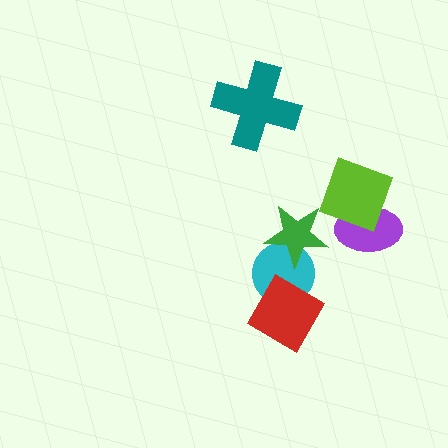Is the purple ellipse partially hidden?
Yes, it is partially covered by another shape.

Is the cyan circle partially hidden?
Yes, it is partially covered by another shape.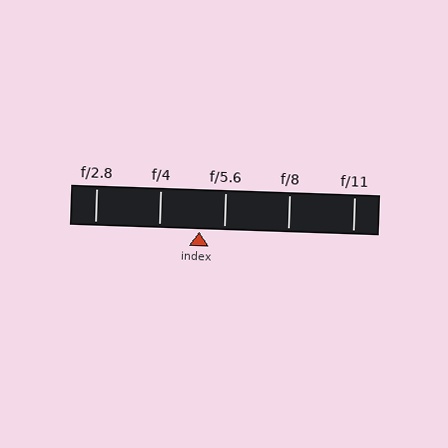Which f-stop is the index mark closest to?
The index mark is closest to f/5.6.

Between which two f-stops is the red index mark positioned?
The index mark is between f/4 and f/5.6.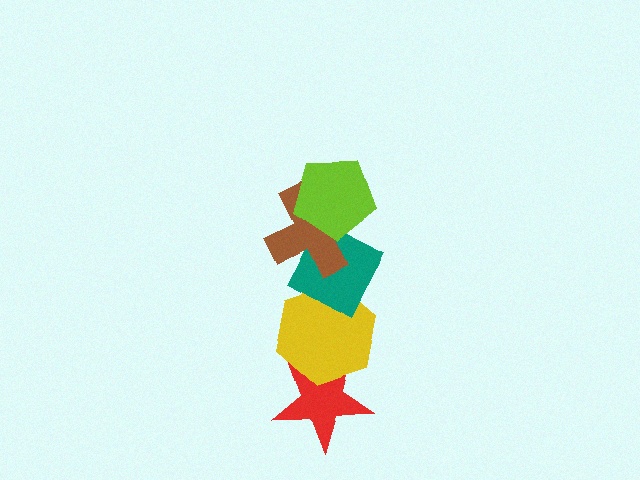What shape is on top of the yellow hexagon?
The teal diamond is on top of the yellow hexagon.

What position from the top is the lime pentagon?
The lime pentagon is 1st from the top.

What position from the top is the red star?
The red star is 5th from the top.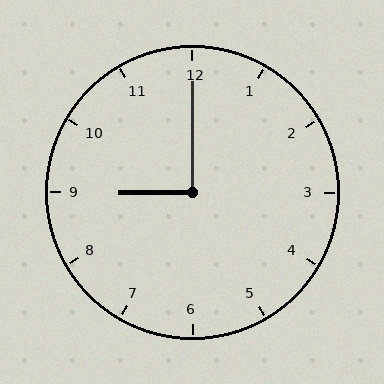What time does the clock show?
9:00.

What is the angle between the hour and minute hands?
Approximately 90 degrees.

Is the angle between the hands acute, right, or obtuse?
It is right.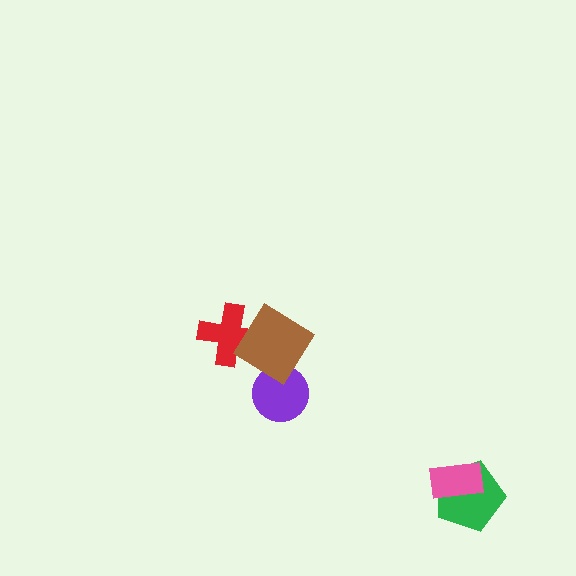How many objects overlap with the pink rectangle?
1 object overlaps with the pink rectangle.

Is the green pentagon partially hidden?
Yes, it is partially covered by another shape.